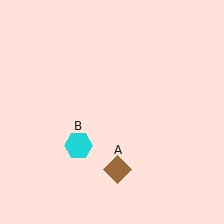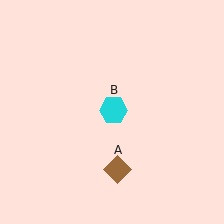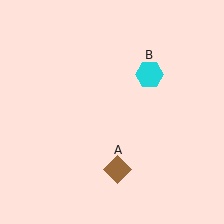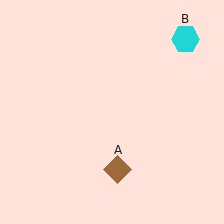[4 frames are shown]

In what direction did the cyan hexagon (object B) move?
The cyan hexagon (object B) moved up and to the right.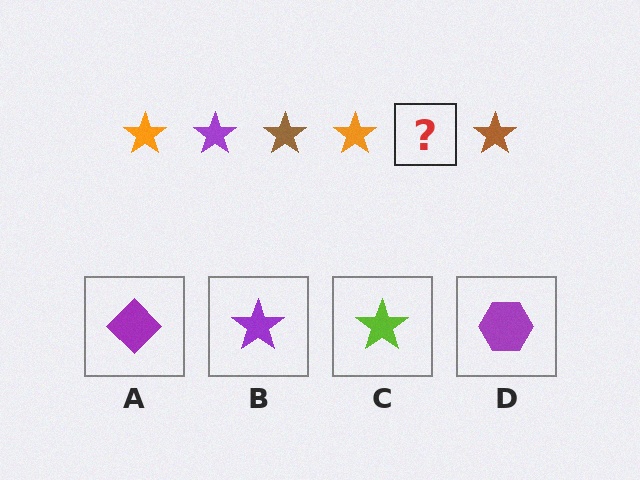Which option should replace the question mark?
Option B.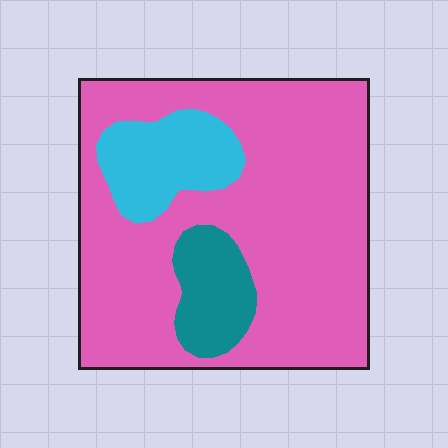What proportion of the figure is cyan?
Cyan takes up less than a sixth of the figure.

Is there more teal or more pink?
Pink.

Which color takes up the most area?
Pink, at roughly 75%.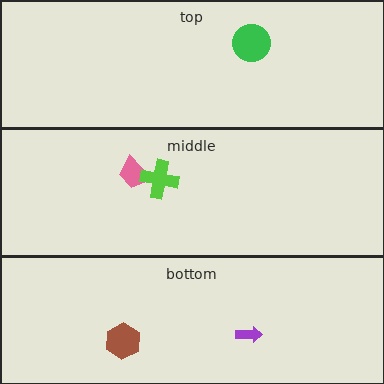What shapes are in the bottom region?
The brown hexagon, the purple arrow.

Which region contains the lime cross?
The middle region.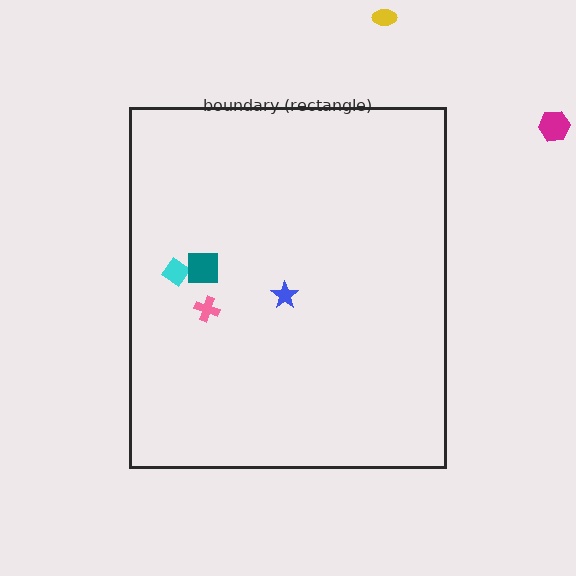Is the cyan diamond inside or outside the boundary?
Inside.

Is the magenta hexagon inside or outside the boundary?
Outside.